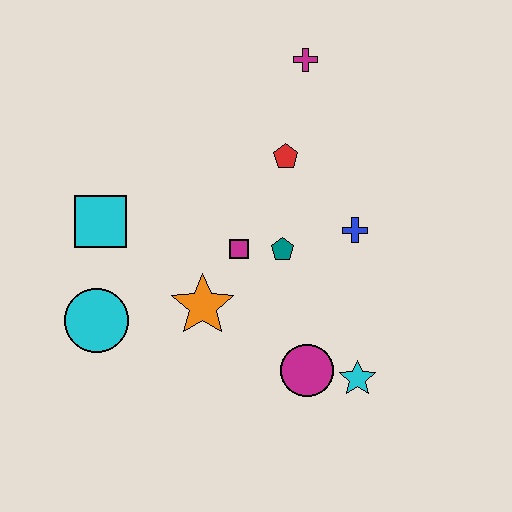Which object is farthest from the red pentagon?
The cyan circle is farthest from the red pentagon.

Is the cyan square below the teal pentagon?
No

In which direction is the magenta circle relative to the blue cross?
The magenta circle is below the blue cross.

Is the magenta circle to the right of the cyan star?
No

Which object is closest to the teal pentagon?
The magenta square is closest to the teal pentagon.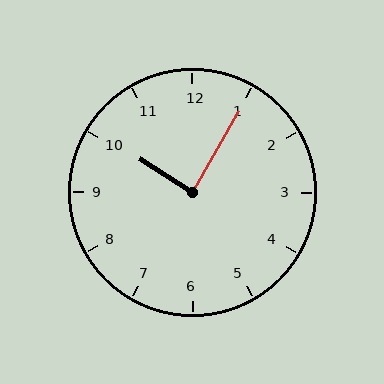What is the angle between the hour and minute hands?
Approximately 88 degrees.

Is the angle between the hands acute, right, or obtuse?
It is right.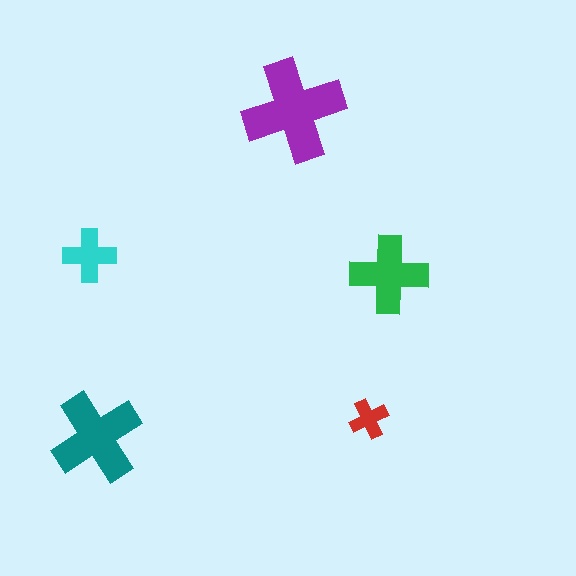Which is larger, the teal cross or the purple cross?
The purple one.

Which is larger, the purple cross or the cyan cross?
The purple one.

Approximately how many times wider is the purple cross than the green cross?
About 1.5 times wider.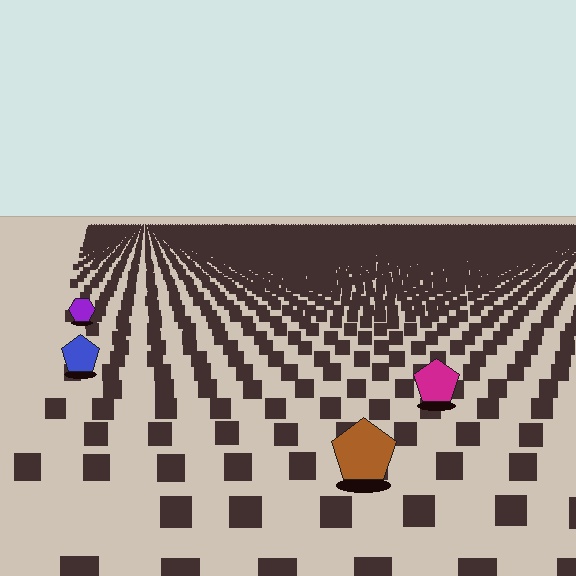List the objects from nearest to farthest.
From nearest to farthest: the brown pentagon, the magenta pentagon, the blue pentagon, the purple hexagon.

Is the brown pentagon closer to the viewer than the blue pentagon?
Yes. The brown pentagon is closer — you can tell from the texture gradient: the ground texture is coarser near it.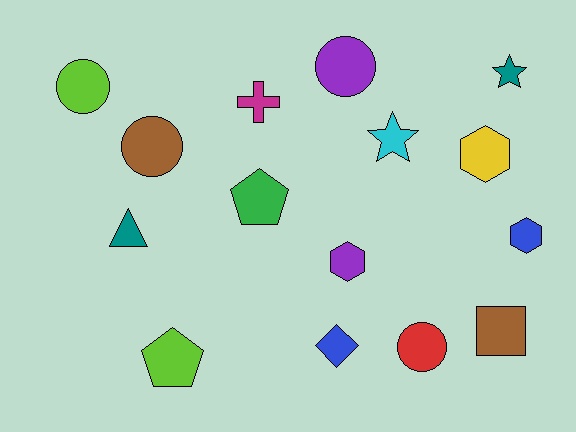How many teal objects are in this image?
There are 2 teal objects.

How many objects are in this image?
There are 15 objects.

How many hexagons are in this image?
There are 3 hexagons.